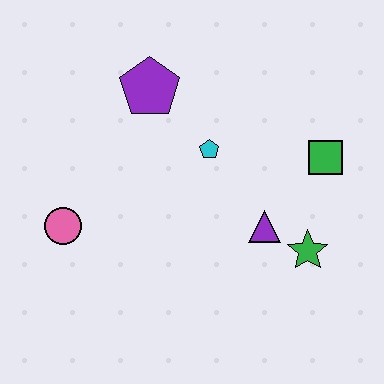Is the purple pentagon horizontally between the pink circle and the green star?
Yes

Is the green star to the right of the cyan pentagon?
Yes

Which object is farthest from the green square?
The pink circle is farthest from the green square.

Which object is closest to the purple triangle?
The green star is closest to the purple triangle.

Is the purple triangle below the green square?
Yes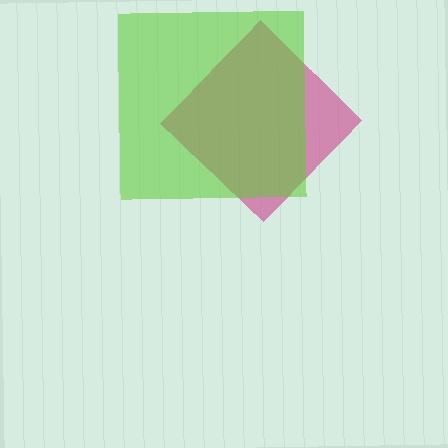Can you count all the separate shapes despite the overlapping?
Yes, there are 2 separate shapes.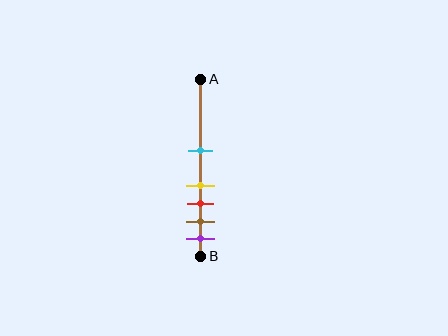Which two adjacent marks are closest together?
The yellow and red marks are the closest adjacent pair.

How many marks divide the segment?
There are 5 marks dividing the segment.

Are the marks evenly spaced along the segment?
No, the marks are not evenly spaced.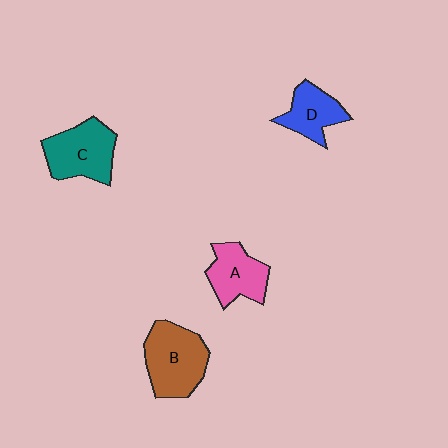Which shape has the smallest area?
Shape D (blue).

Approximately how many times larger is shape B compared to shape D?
Approximately 1.6 times.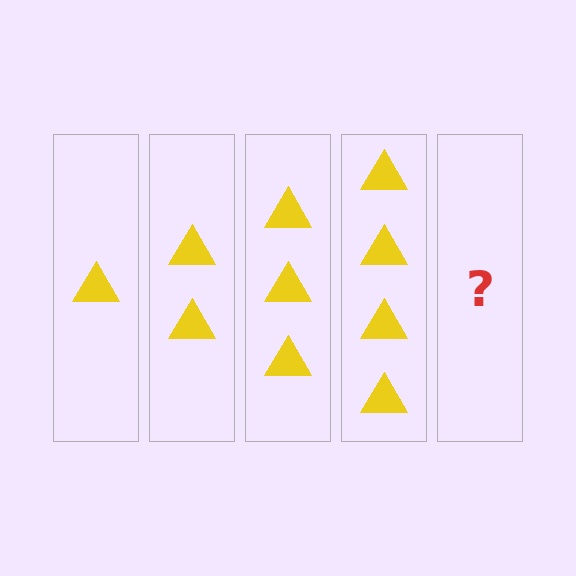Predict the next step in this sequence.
The next step is 5 triangles.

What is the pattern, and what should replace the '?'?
The pattern is that each step adds one more triangle. The '?' should be 5 triangles.